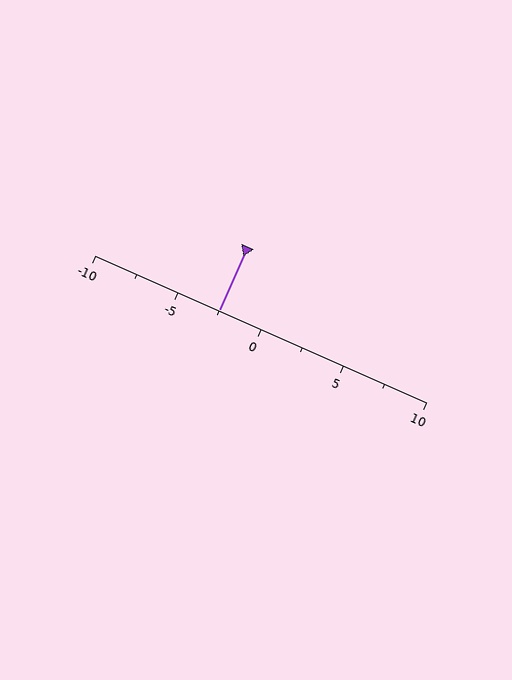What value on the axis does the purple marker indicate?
The marker indicates approximately -2.5.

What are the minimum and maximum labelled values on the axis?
The axis runs from -10 to 10.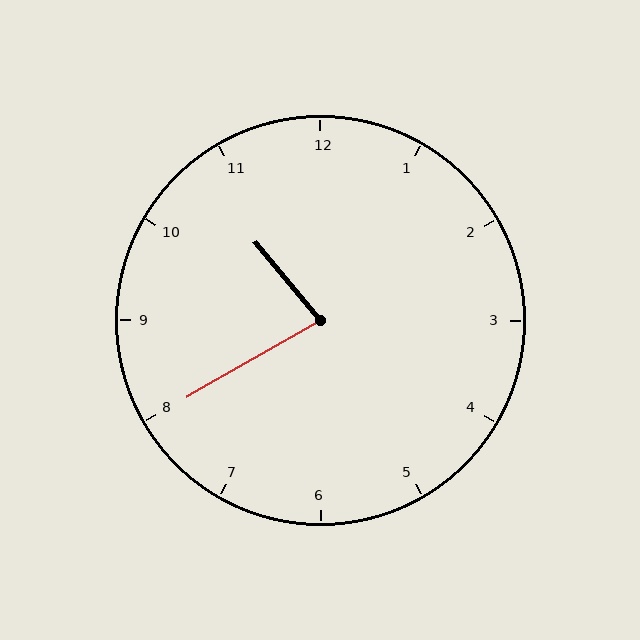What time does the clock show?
10:40.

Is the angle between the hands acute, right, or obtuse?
It is acute.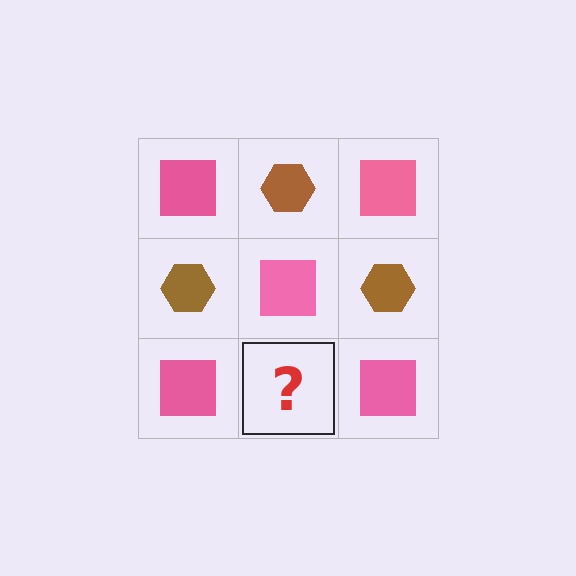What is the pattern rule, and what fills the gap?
The rule is that it alternates pink square and brown hexagon in a checkerboard pattern. The gap should be filled with a brown hexagon.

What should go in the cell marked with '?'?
The missing cell should contain a brown hexagon.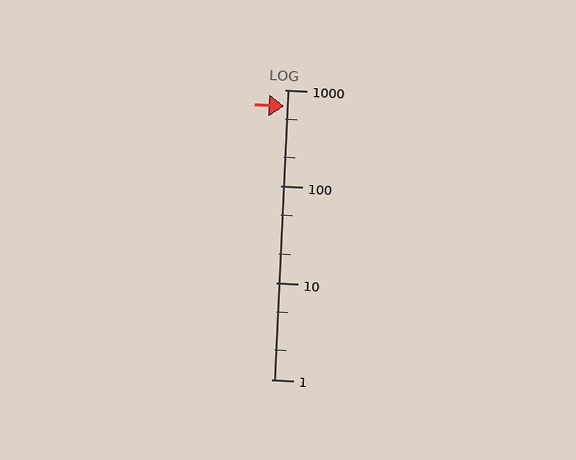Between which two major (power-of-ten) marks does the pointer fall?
The pointer is between 100 and 1000.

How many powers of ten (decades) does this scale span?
The scale spans 3 decades, from 1 to 1000.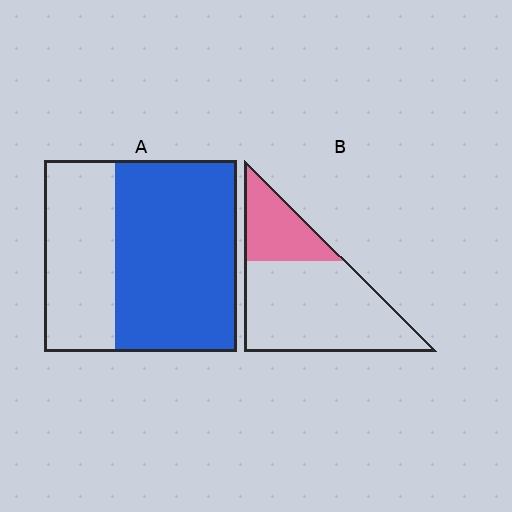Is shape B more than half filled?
No.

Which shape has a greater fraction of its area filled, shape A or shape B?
Shape A.